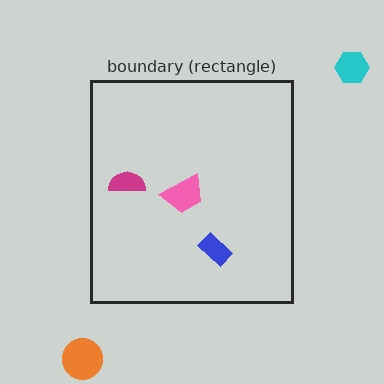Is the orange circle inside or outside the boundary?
Outside.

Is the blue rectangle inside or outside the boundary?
Inside.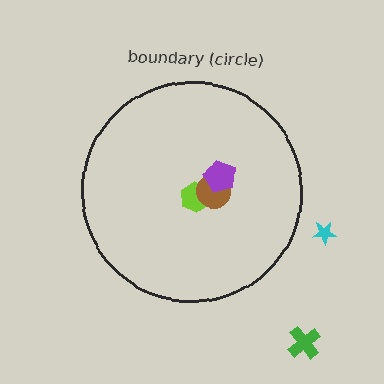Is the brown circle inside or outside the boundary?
Inside.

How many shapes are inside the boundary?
3 inside, 2 outside.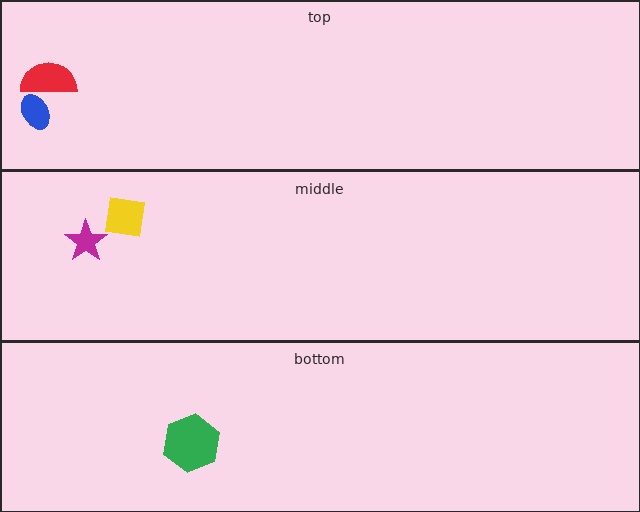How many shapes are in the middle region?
2.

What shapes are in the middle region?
The yellow square, the magenta star.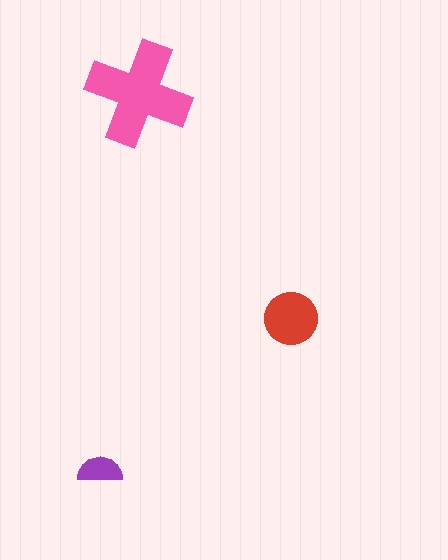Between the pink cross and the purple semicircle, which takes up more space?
The pink cross.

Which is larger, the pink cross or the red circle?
The pink cross.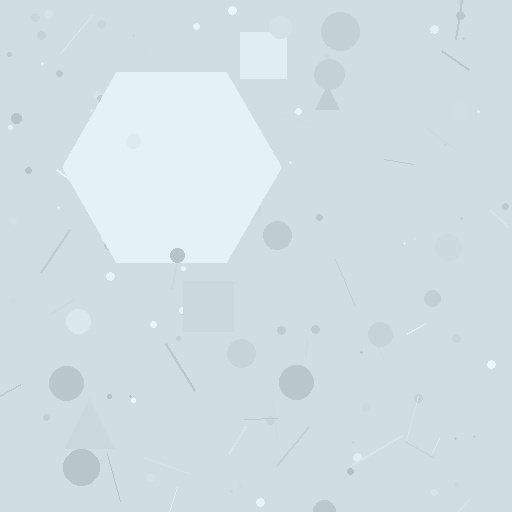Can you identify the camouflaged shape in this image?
The camouflaged shape is a hexagon.